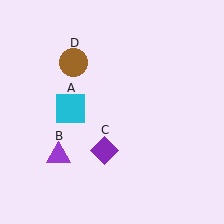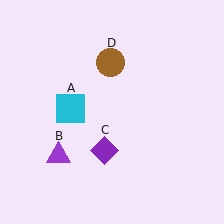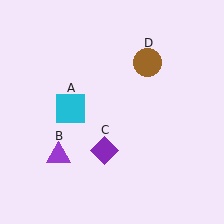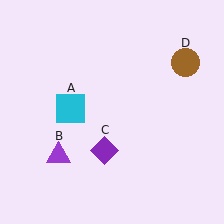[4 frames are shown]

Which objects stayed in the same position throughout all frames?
Cyan square (object A) and purple triangle (object B) and purple diamond (object C) remained stationary.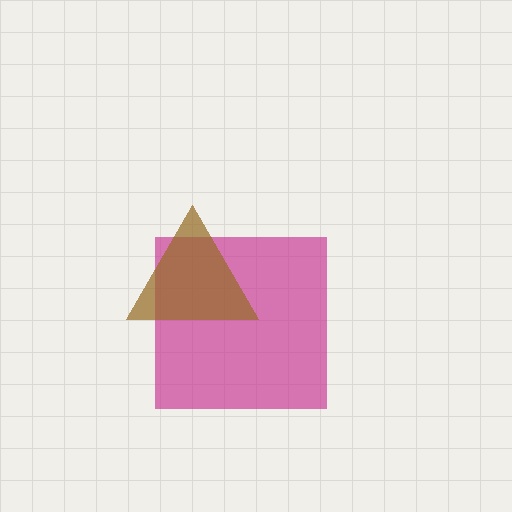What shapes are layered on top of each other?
The layered shapes are: a magenta square, a brown triangle.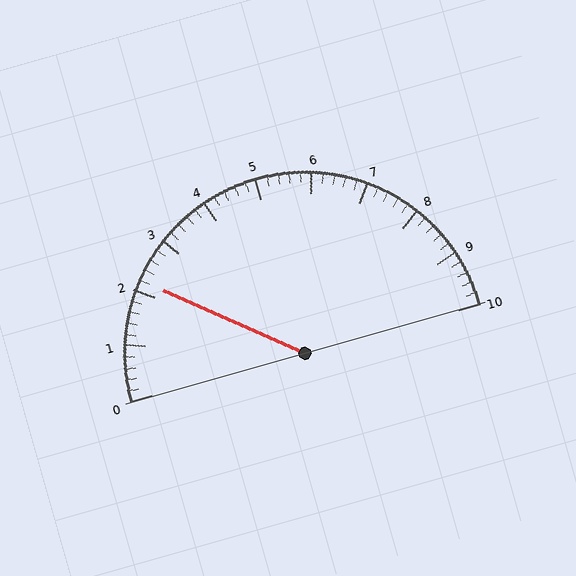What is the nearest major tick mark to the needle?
The nearest major tick mark is 2.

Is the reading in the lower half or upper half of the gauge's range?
The reading is in the lower half of the range (0 to 10).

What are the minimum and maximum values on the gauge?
The gauge ranges from 0 to 10.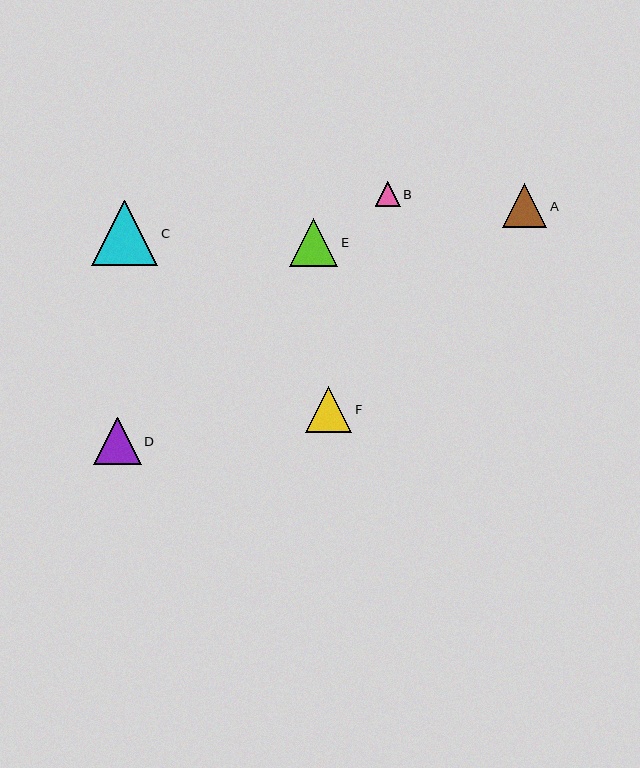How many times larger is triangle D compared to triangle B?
Triangle D is approximately 1.9 times the size of triangle B.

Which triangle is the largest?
Triangle C is the largest with a size of approximately 66 pixels.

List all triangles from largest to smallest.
From largest to smallest: C, E, D, F, A, B.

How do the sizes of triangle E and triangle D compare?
Triangle E and triangle D are approximately the same size.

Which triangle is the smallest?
Triangle B is the smallest with a size of approximately 25 pixels.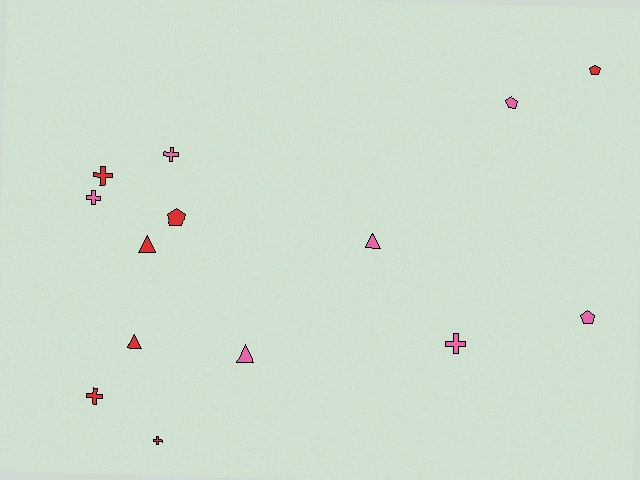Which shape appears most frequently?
Cross, with 6 objects.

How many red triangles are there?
There are 2 red triangles.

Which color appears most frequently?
Red, with 7 objects.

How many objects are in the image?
There are 14 objects.